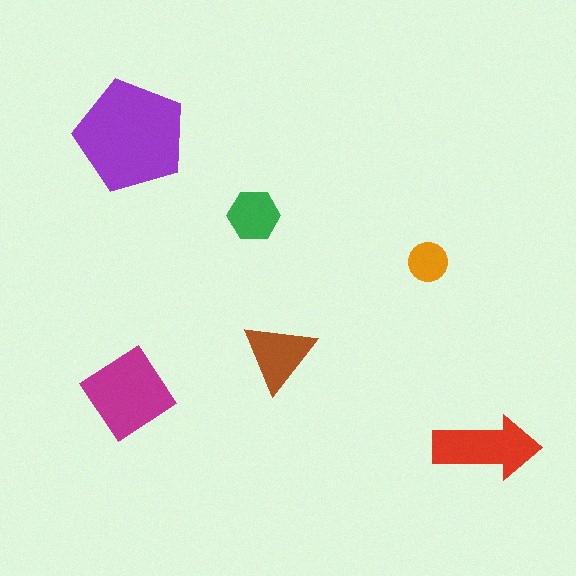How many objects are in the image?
There are 6 objects in the image.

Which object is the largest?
The purple pentagon.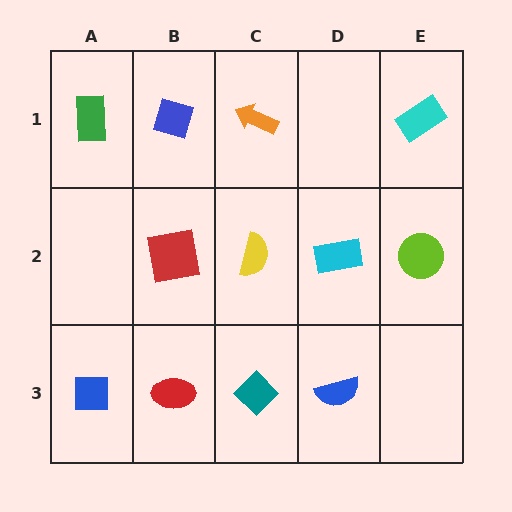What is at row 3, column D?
A blue semicircle.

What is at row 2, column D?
A cyan rectangle.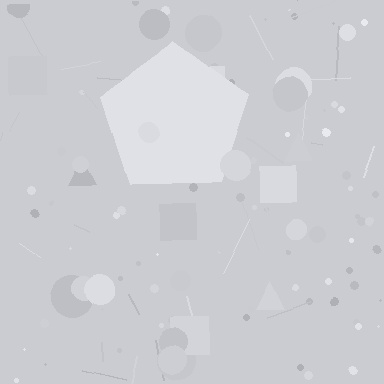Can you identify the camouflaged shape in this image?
The camouflaged shape is a pentagon.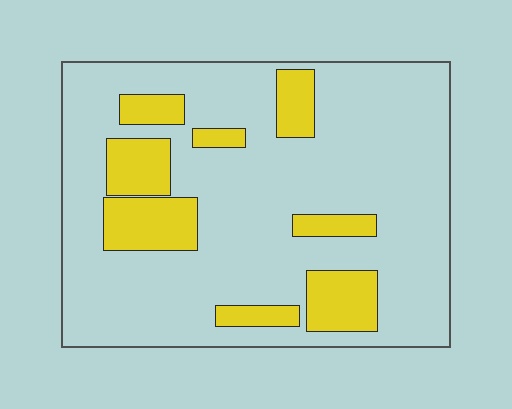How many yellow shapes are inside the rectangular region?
8.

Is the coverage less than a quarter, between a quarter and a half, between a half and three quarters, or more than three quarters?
Less than a quarter.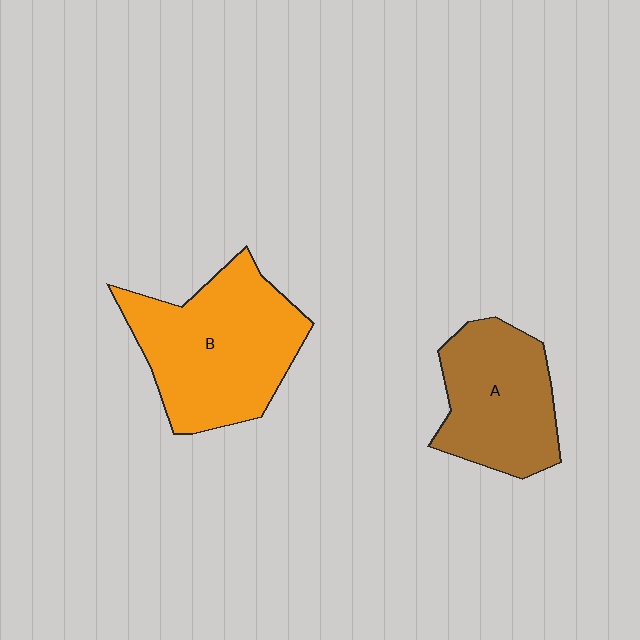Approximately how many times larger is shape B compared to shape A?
Approximately 1.4 times.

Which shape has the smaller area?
Shape A (brown).